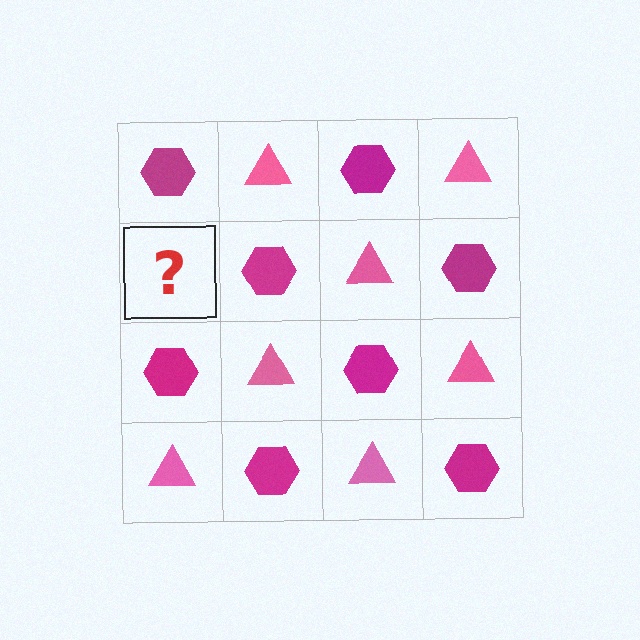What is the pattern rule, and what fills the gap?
The rule is that it alternates magenta hexagon and pink triangle in a checkerboard pattern. The gap should be filled with a pink triangle.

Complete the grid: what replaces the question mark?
The question mark should be replaced with a pink triangle.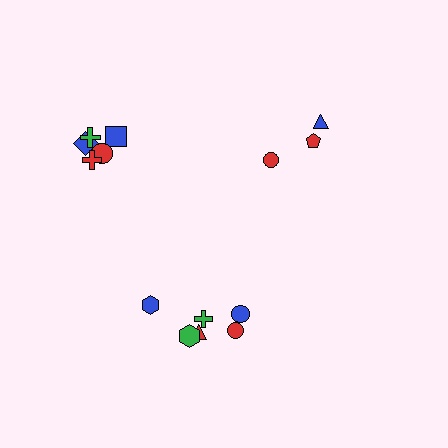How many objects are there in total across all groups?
There are 14 objects.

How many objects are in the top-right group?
There are 3 objects.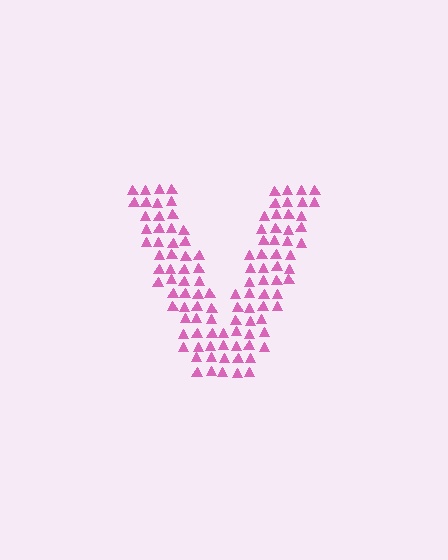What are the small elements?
The small elements are triangles.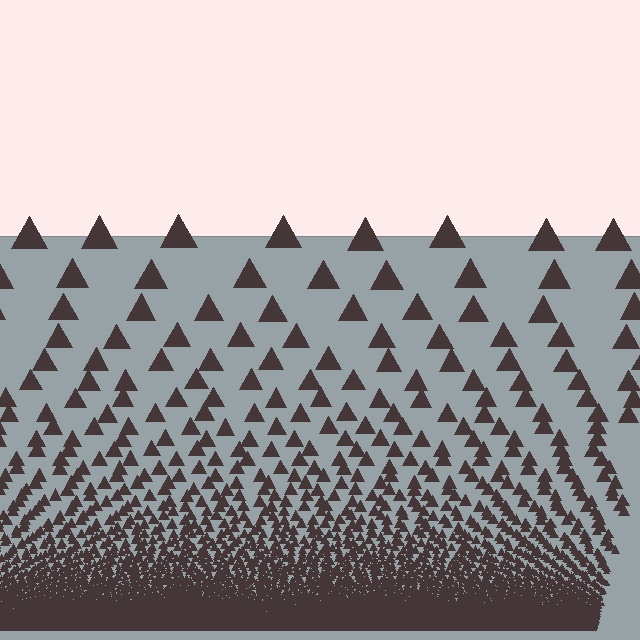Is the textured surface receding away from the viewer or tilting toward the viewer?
The surface appears to tilt toward the viewer. Texture elements get larger and sparser toward the top.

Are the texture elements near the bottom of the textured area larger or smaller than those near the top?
Smaller. The gradient is inverted — elements near the bottom are smaller and denser.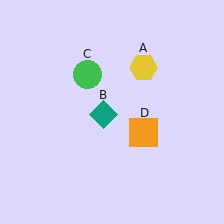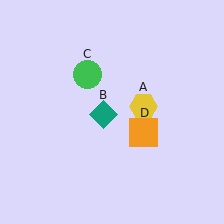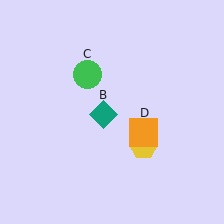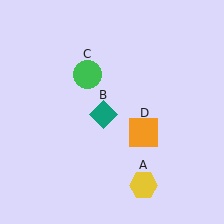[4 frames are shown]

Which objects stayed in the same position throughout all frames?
Teal diamond (object B) and green circle (object C) and orange square (object D) remained stationary.